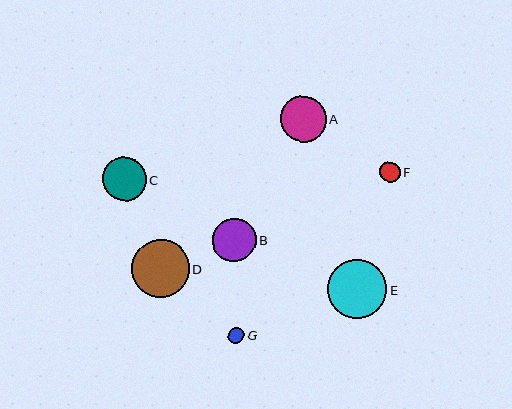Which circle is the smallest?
Circle G is the smallest with a size of approximately 16 pixels.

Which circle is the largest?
Circle E is the largest with a size of approximately 59 pixels.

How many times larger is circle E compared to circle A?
Circle E is approximately 1.3 times the size of circle A.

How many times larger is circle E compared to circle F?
Circle E is approximately 2.9 times the size of circle F.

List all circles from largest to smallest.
From largest to smallest: E, D, A, C, B, F, G.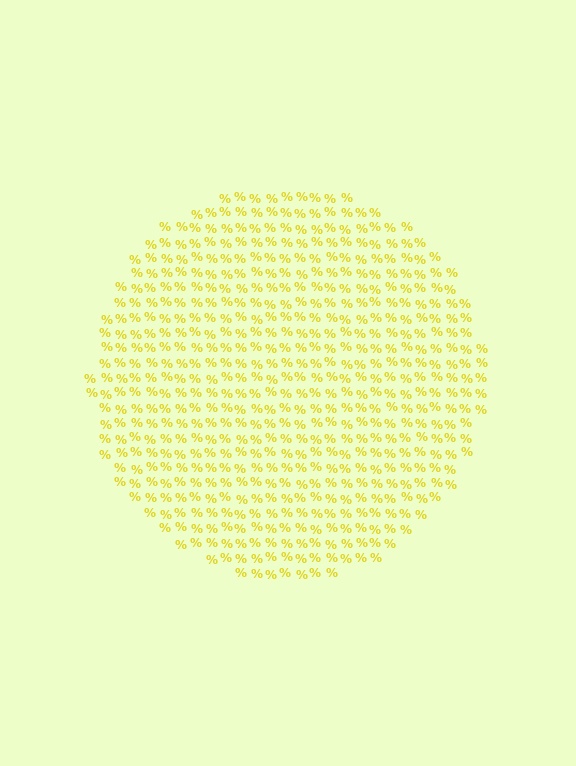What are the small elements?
The small elements are percent signs.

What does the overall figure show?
The overall figure shows a circle.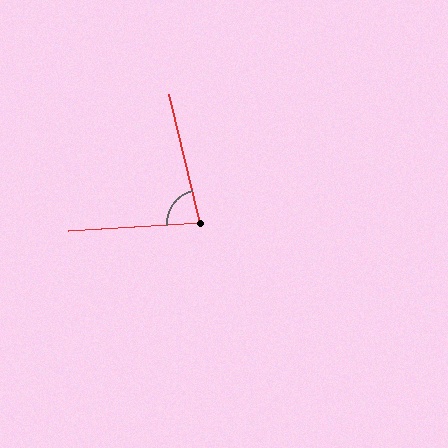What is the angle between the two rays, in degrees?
Approximately 80 degrees.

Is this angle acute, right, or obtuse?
It is acute.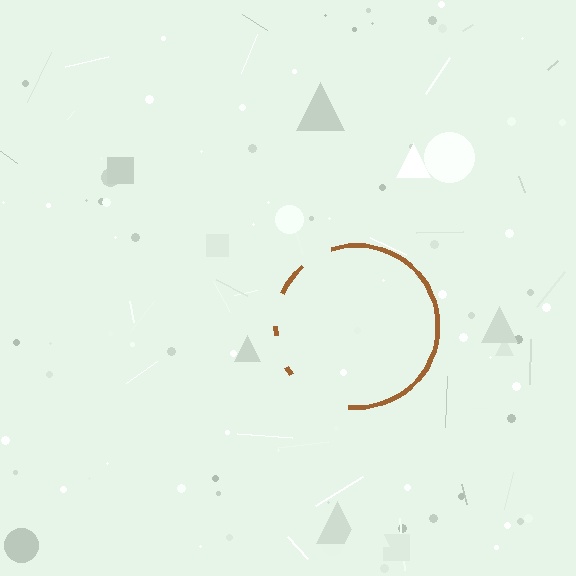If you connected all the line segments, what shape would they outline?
They would outline a circle.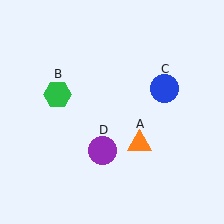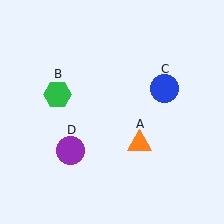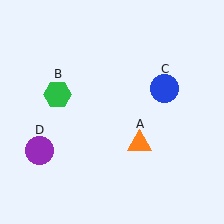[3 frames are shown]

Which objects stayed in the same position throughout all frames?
Orange triangle (object A) and green hexagon (object B) and blue circle (object C) remained stationary.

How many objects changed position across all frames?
1 object changed position: purple circle (object D).